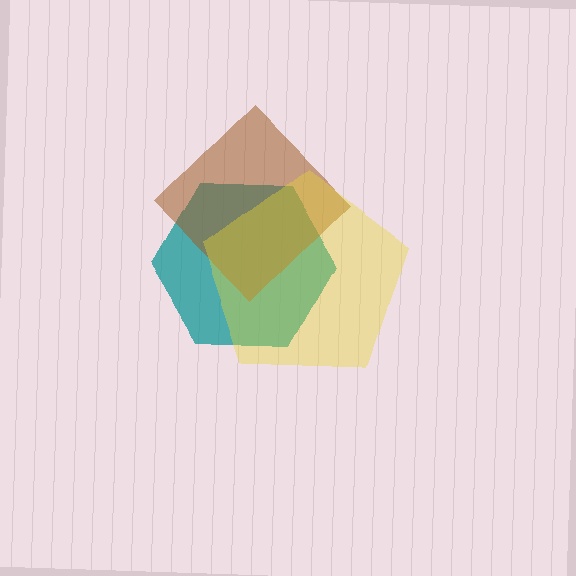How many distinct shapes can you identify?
There are 3 distinct shapes: a teal hexagon, a brown diamond, a yellow pentagon.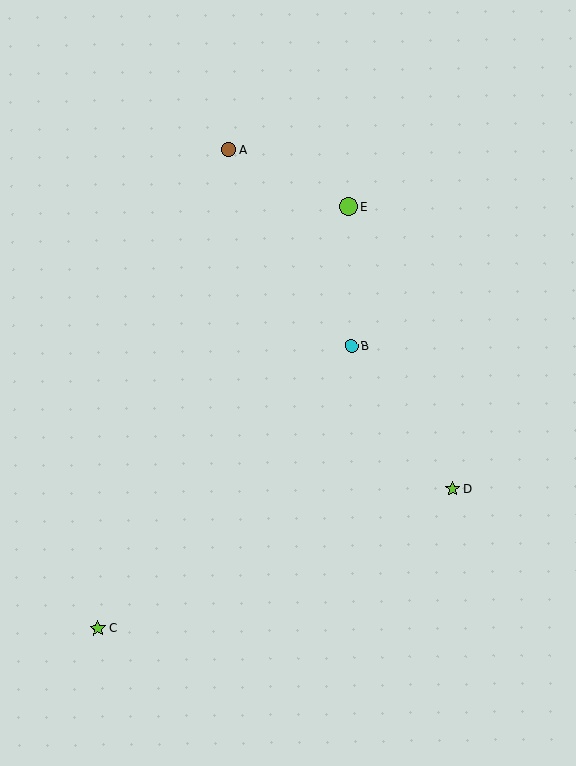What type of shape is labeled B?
Shape B is a cyan circle.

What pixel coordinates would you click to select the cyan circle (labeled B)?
Click at (351, 347) to select the cyan circle B.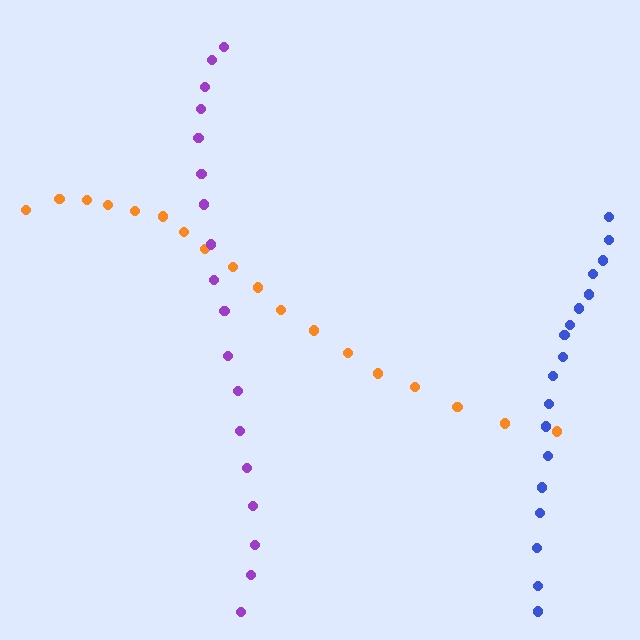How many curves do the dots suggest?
There are 3 distinct paths.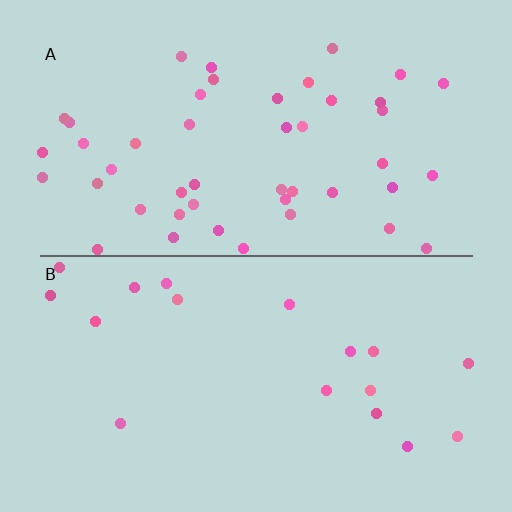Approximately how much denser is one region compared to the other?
Approximately 2.6× — region A over region B.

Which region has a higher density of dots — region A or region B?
A (the top).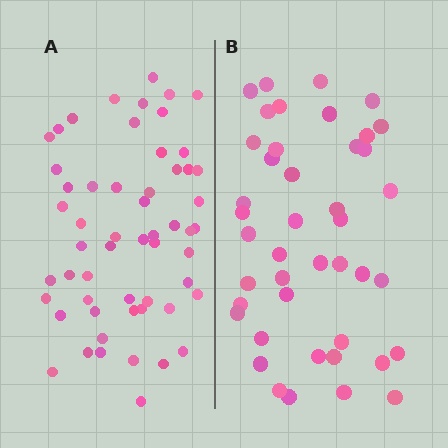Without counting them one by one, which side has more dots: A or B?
Region A (the left region) has more dots.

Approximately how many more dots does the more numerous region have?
Region A has approximately 15 more dots than region B.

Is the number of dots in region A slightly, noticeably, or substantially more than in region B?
Region A has noticeably more, but not dramatically so. The ratio is roughly 1.3 to 1.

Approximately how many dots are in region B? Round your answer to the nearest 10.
About 40 dots. (The exact count is 43, which rounds to 40.)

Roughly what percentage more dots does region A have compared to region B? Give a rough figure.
About 30% more.